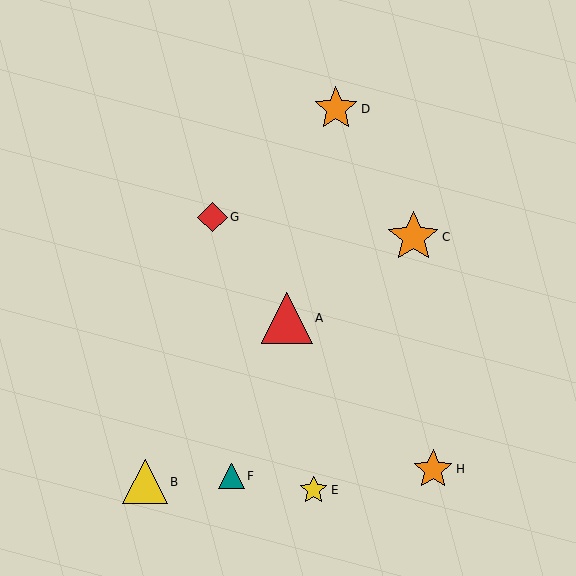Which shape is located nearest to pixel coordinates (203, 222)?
The red diamond (labeled G) at (212, 217) is nearest to that location.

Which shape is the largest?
The orange star (labeled C) is the largest.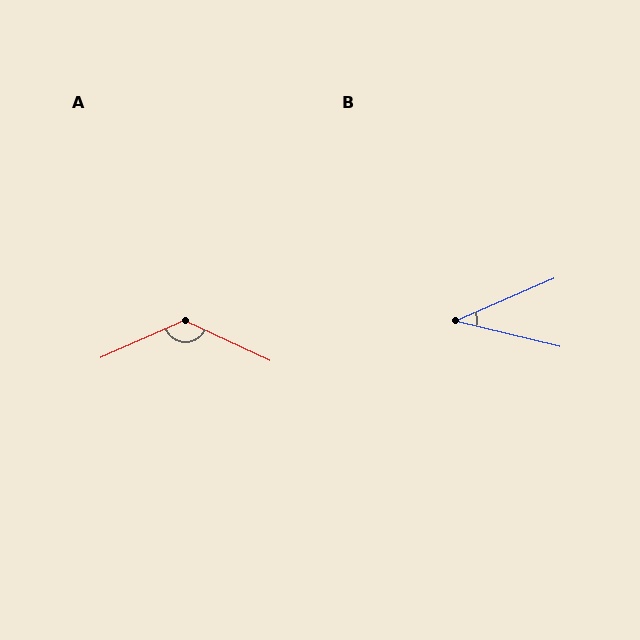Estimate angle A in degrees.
Approximately 131 degrees.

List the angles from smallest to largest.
B (37°), A (131°).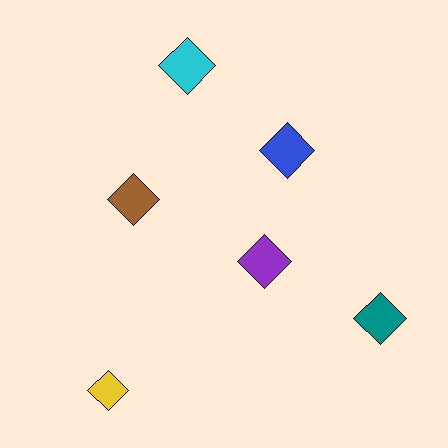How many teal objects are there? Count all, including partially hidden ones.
There is 1 teal object.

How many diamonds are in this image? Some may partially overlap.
There are 6 diamonds.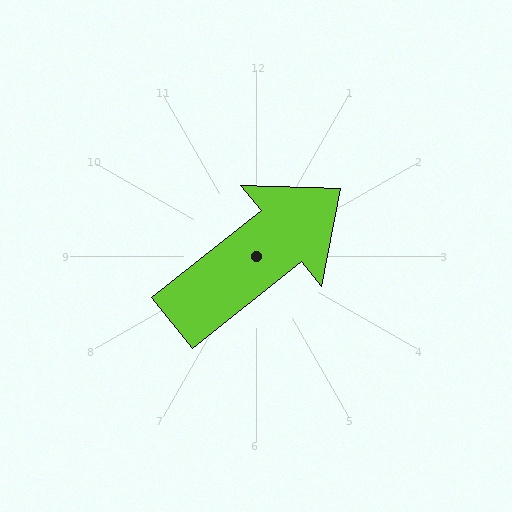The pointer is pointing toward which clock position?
Roughly 2 o'clock.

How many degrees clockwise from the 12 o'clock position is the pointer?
Approximately 51 degrees.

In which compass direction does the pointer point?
Northeast.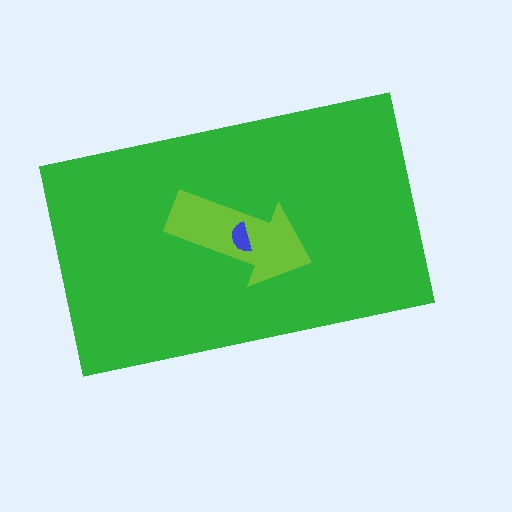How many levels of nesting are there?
3.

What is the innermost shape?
The blue semicircle.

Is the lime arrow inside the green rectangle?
Yes.